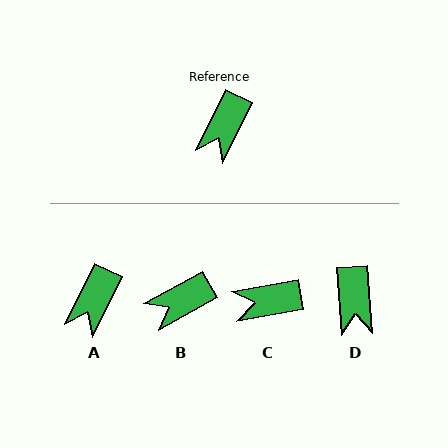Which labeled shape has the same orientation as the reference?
A.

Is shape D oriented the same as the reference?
No, it is off by about 30 degrees.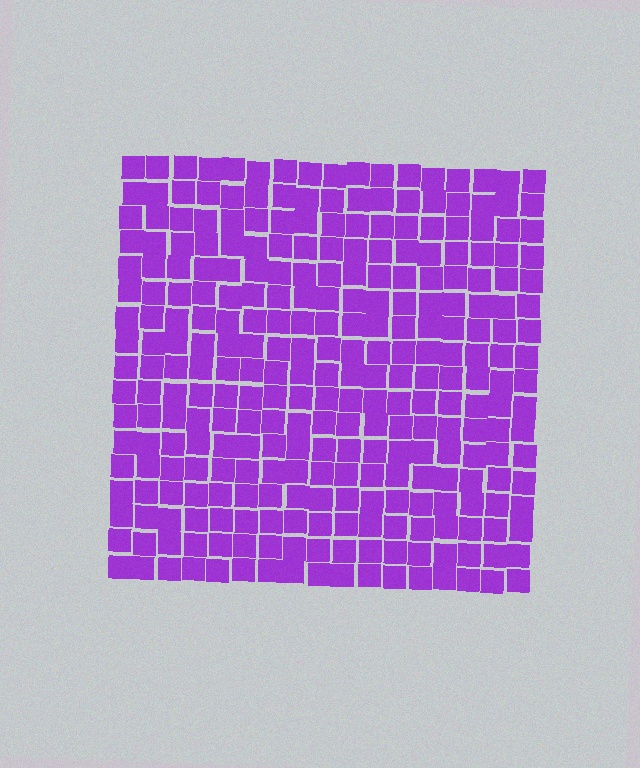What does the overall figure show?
The overall figure shows a square.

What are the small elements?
The small elements are squares.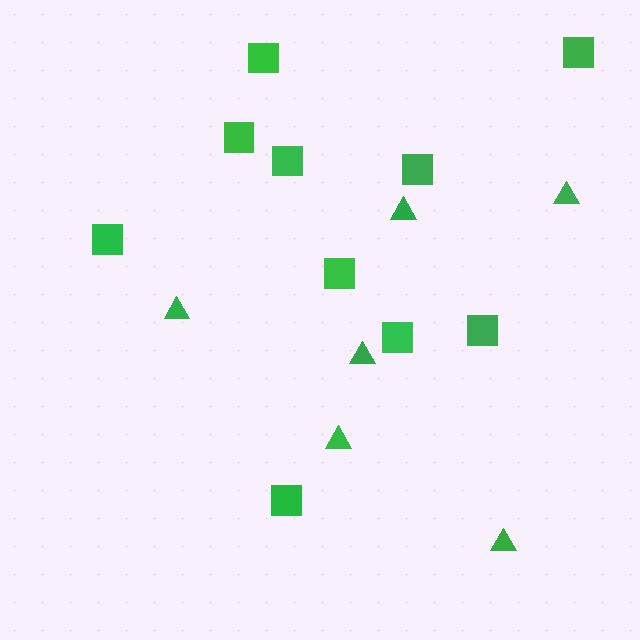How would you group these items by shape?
There are 2 groups: one group of squares (10) and one group of triangles (6).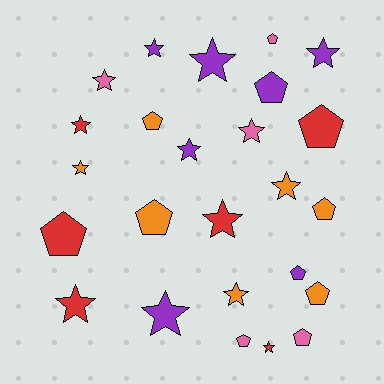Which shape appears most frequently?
Star, with 14 objects.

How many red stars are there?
There are 4 red stars.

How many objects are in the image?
There are 25 objects.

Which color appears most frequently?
Orange, with 7 objects.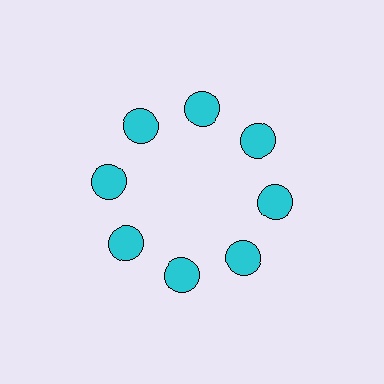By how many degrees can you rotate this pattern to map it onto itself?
The pattern maps onto itself every 45 degrees of rotation.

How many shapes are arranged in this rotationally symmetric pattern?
There are 8 shapes, arranged in 8 groups of 1.